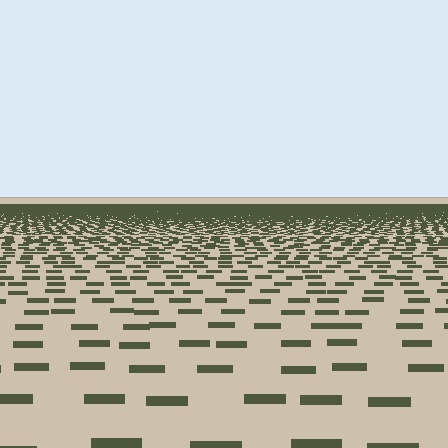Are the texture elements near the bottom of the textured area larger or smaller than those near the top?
Larger. Near the bottom, elements are closer to the viewer and appear at a bigger on-screen size.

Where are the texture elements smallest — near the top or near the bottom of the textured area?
Near the top.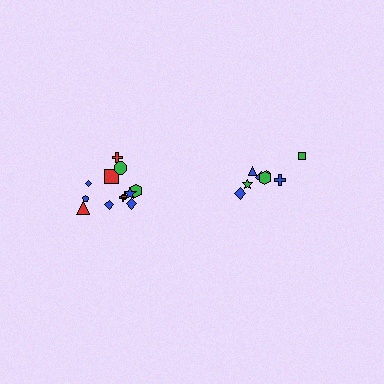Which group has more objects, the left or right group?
The left group.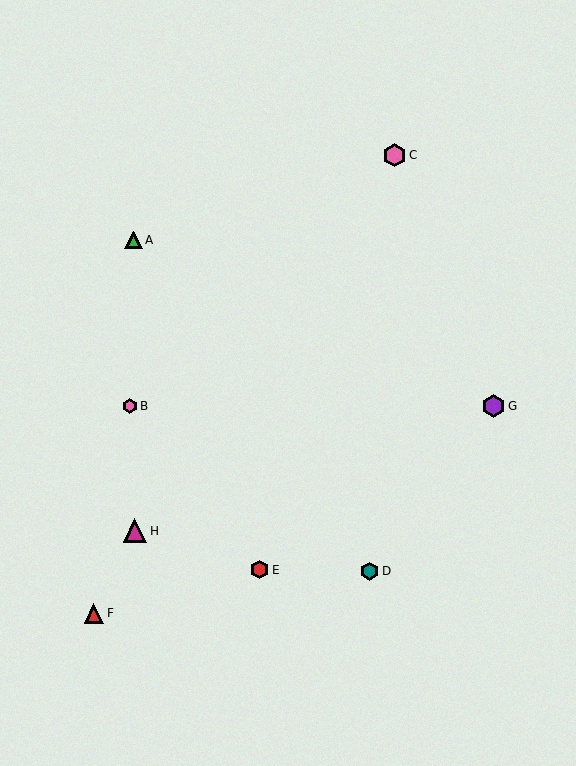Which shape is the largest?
The pink hexagon (labeled C) is the largest.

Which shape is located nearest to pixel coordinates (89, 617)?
The red triangle (labeled F) at (94, 613) is nearest to that location.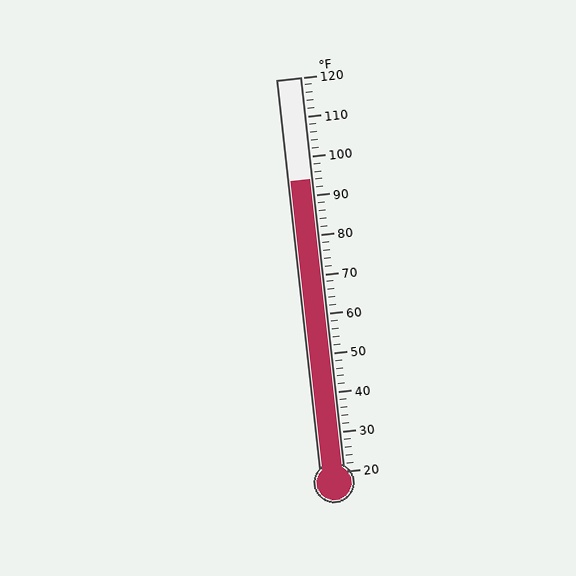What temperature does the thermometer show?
The thermometer shows approximately 94°F.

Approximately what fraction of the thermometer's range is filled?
The thermometer is filled to approximately 75% of its range.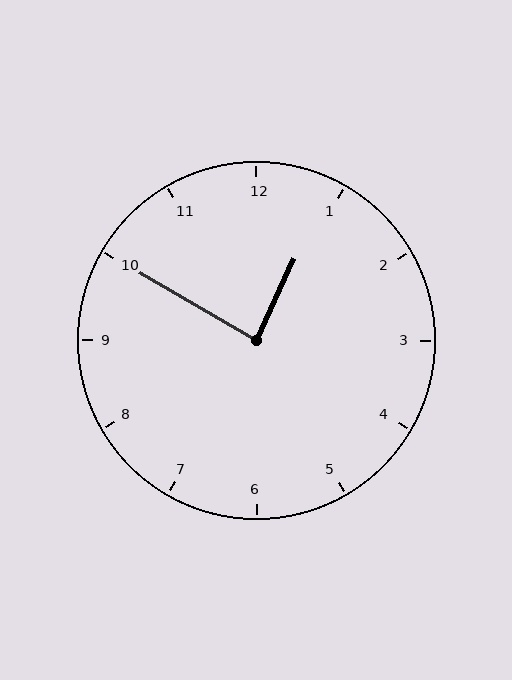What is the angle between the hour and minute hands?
Approximately 85 degrees.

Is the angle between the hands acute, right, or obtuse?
It is right.